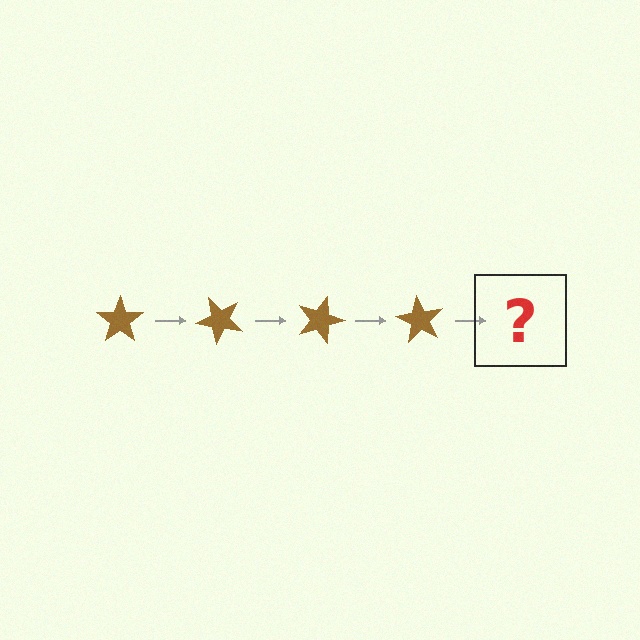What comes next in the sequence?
The next element should be a brown star rotated 180 degrees.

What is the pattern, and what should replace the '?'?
The pattern is that the star rotates 45 degrees each step. The '?' should be a brown star rotated 180 degrees.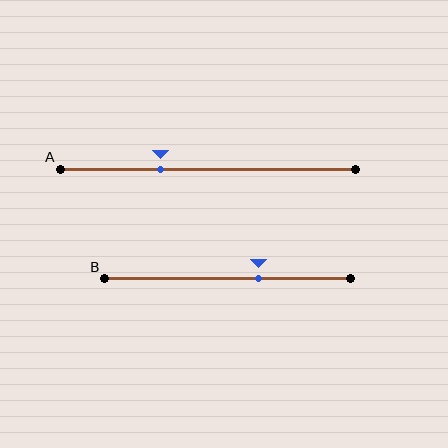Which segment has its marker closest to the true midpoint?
Segment B has its marker closest to the true midpoint.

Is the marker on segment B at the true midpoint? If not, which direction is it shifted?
No, the marker on segment B is shifted to the right by about 13% of the segment length.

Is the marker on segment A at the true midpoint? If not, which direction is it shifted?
No, the marker on segment A is shifted to the left by about 16% of the segment length.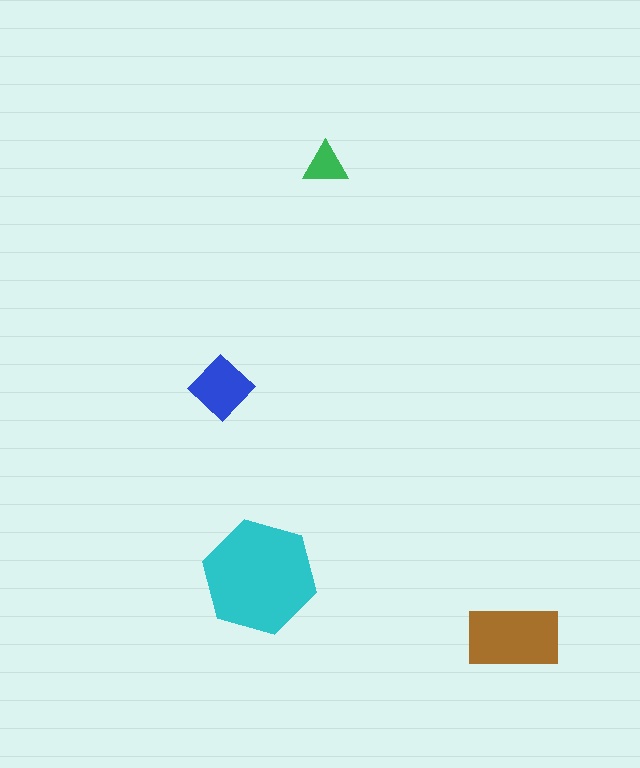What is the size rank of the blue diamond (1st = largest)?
3rd.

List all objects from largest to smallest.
The cyan hexagon, the brown rectangle, the blue diamond, the green triangle.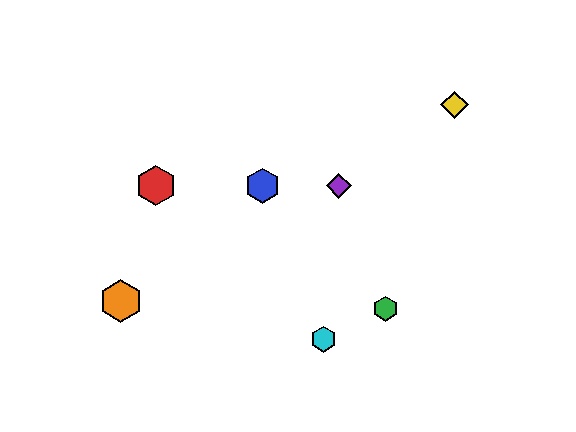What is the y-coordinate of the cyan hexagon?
The cyan hexagon is at y≈339.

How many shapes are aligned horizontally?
3 shapes (the red hexagon, the blue hexagon, the purple diamond) are aligned horizontally.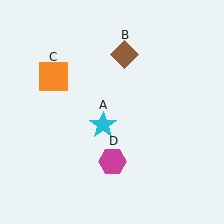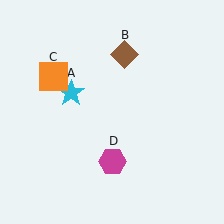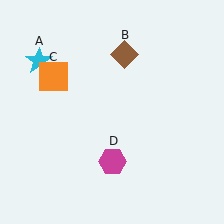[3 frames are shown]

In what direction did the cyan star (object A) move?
The cyan star (object A) moved up and to the left.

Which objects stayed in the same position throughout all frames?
Brown diamond (object B) and orange square (object C) and magenta hexagon (object D) remained stationary.